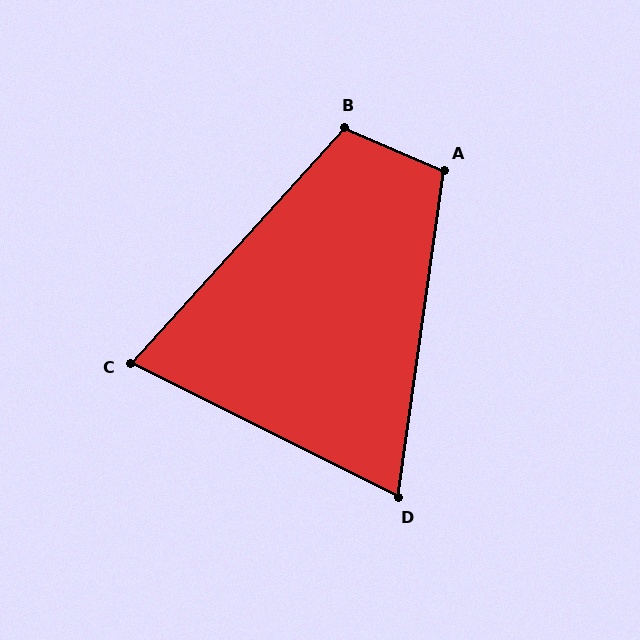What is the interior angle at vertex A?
Approximately 106 degrees (obtuse).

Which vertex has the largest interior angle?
B, at approximately 109 degrees.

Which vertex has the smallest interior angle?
D, at approximately 71 degrees.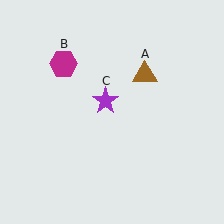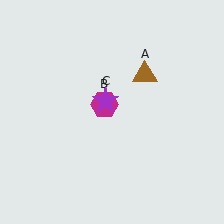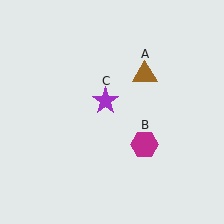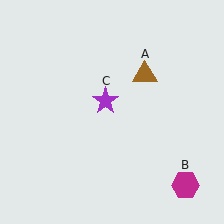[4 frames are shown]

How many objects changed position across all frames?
1 object changed position: magenta hexagon (object B).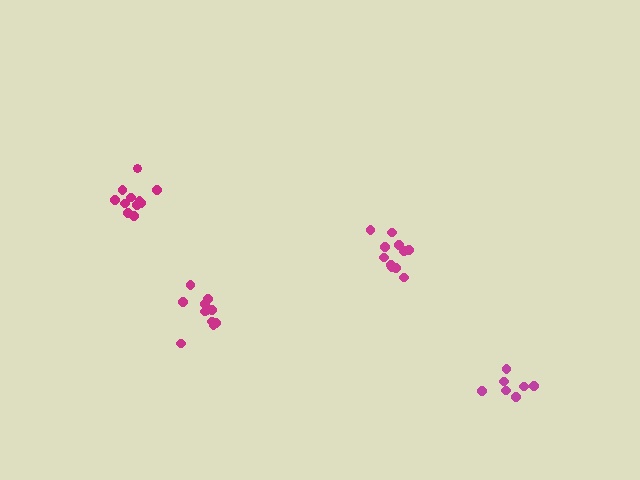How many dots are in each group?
Group 1: 11 dots, Group 2: 11 dots, Group 3: 7 dots, Group 4: 11 dots (40 total).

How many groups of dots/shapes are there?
There are 4 groups.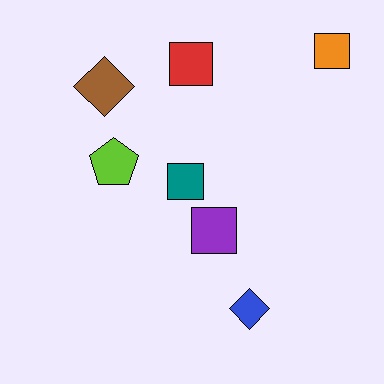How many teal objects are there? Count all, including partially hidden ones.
There is 1 teal object.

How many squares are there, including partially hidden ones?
There are 4 squares.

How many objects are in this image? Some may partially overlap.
There are 7 objects.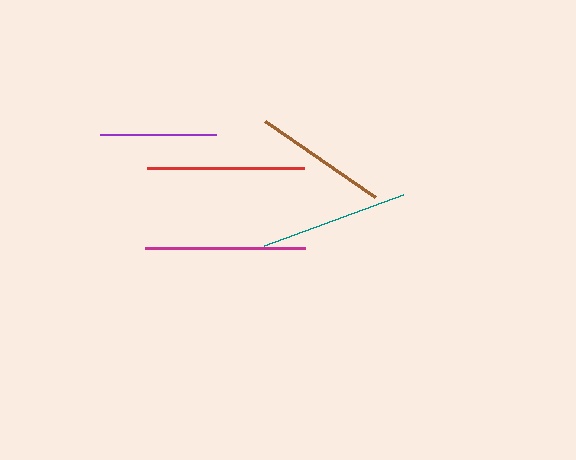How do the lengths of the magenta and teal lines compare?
The magenta and teal lines are approximately the same length.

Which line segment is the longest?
The magenta line is the longest at approximately 160 pixels.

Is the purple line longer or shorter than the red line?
The red line is longer than the purple line.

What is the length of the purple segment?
The purple segment is approximately 116 pixels long.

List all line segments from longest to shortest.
From longest to shortest: magenta, red, teal, brown, purple.